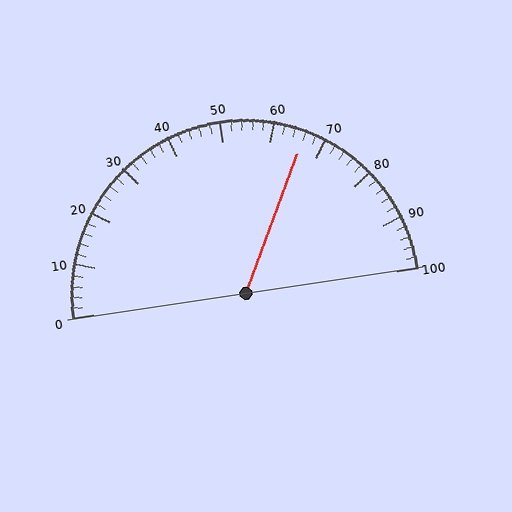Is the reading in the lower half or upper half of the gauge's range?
The reading is in the upper half of the range (0 to 100).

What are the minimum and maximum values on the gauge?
The gauge ranges from 0 to 100.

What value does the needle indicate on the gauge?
The needle indicates approximately 66.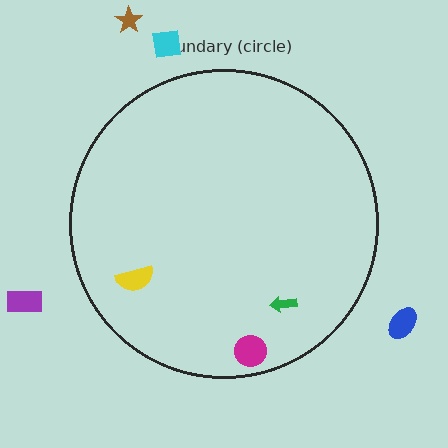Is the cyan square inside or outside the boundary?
Outside.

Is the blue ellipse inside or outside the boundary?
Outside.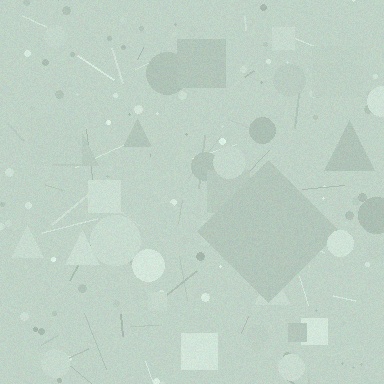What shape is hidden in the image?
A diamond is hidden in the image.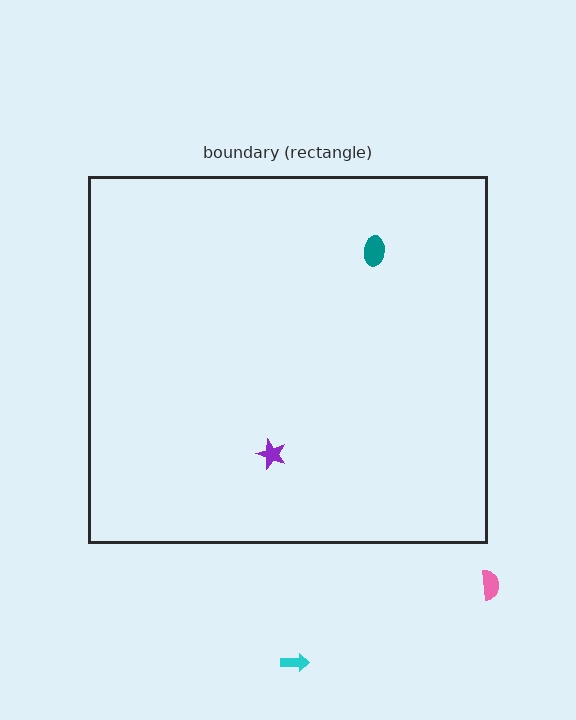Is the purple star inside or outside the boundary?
Inside.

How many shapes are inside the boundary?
2 inside, 2 outside.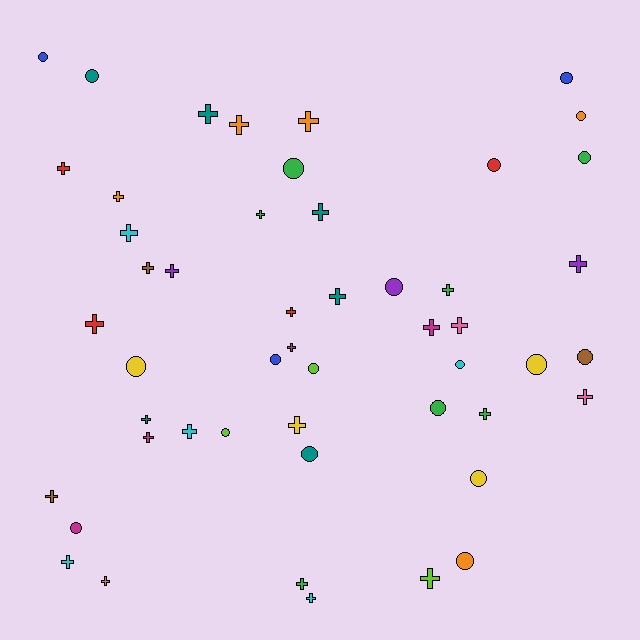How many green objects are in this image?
There are 7 green objects.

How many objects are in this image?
There are 50 objects.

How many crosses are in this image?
There are 30 crosses.